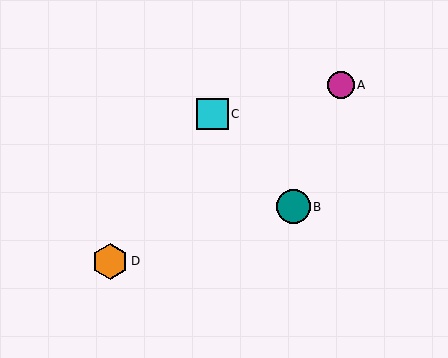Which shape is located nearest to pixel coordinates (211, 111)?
The cyan square (labeled C) at (212, 114) is nearest to that location.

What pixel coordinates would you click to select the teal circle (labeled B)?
Click at (293, 207) to select the teal circle B.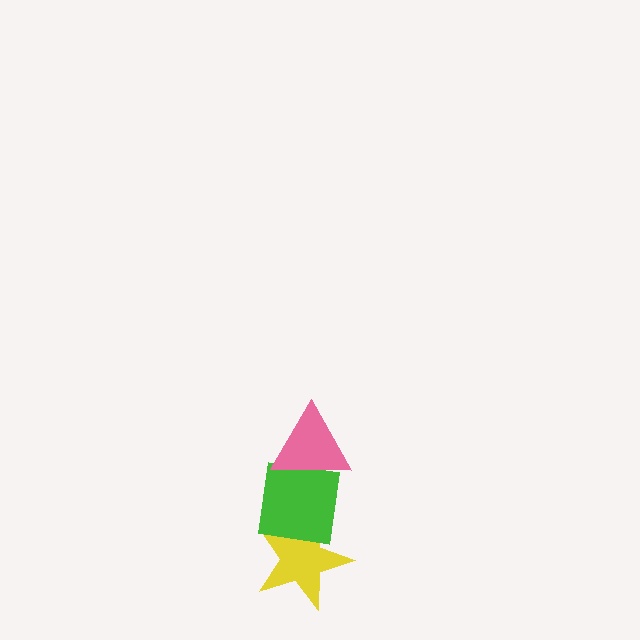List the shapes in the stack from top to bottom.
From top to bottom: the pink triangle, the green square, the yellow star.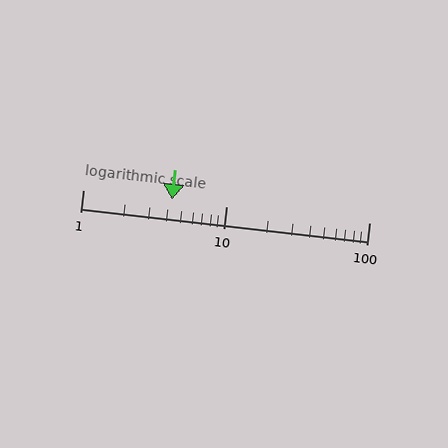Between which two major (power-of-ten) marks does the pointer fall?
The pointer is between 1 and 10.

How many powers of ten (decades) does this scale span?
The scale spans 2 decades, from 1 to 100.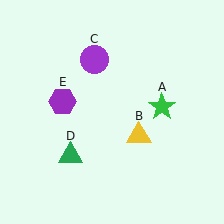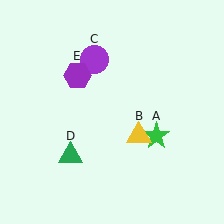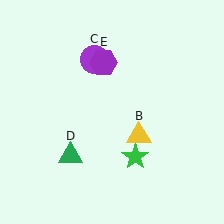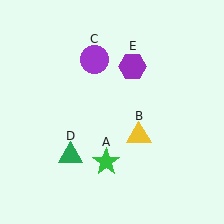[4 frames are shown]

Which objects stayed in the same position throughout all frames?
Yellow triangle (object B) and purple circle (object C) and green triangle (object D) remained stationary.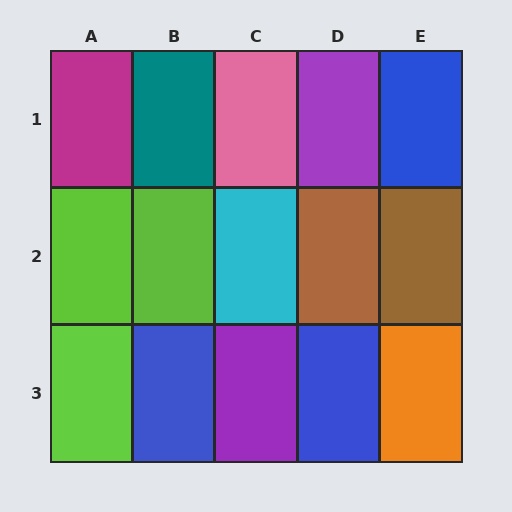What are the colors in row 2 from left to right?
Lime, lime, cyan, brown, brown.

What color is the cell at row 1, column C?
Pink.